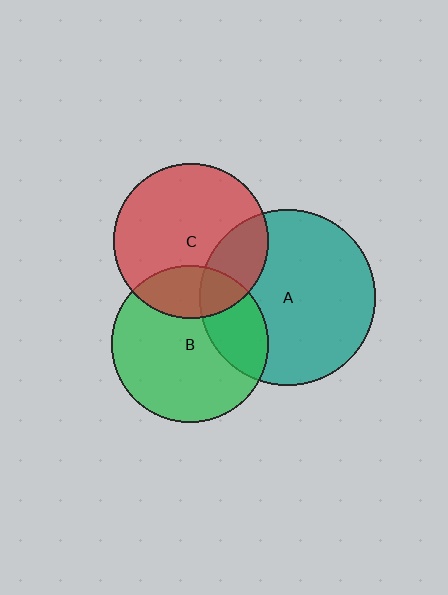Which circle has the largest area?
Circle A (teal).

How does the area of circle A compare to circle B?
Approximately 1.3 times.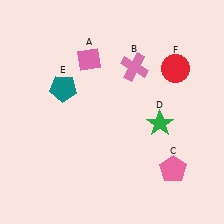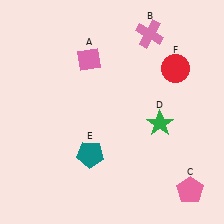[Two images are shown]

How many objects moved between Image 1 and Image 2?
3 objects moved between the two images.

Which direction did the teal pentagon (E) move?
The teal pentagon (E) moved down.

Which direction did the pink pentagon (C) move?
The pink pentagon (C) moved down.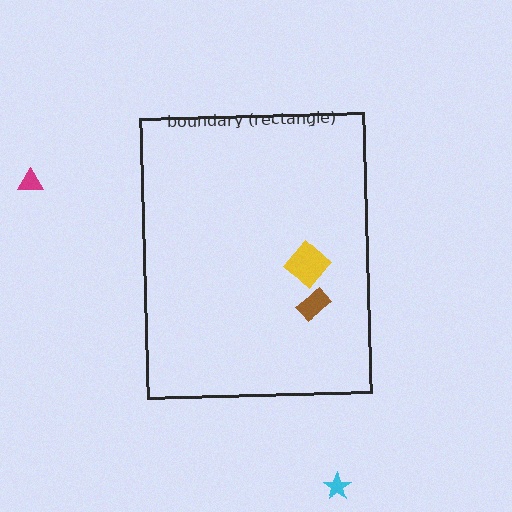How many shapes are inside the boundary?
2 inside, 2 outside.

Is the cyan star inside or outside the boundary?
Outside.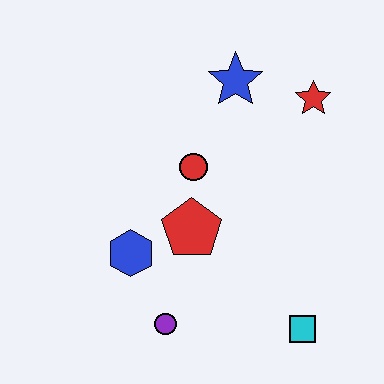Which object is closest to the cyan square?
The purple circle is closest to the cyan square.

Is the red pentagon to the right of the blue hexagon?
Yes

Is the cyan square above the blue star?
No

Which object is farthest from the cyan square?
The blue star is farthest from the cyan square.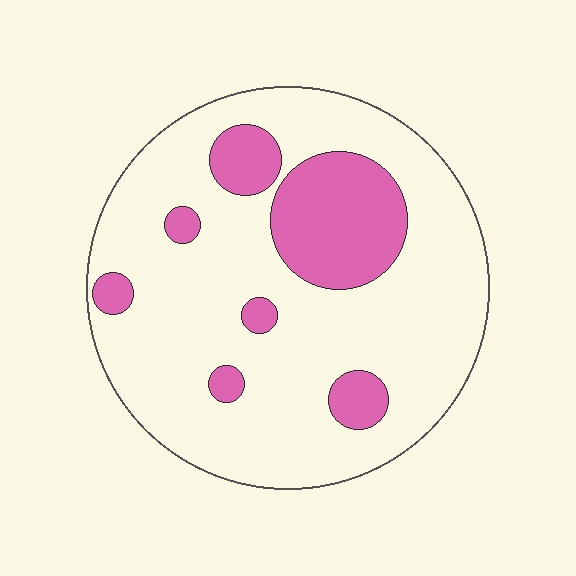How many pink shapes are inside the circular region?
7.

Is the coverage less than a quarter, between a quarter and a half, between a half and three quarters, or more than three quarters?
Less than a quarter.